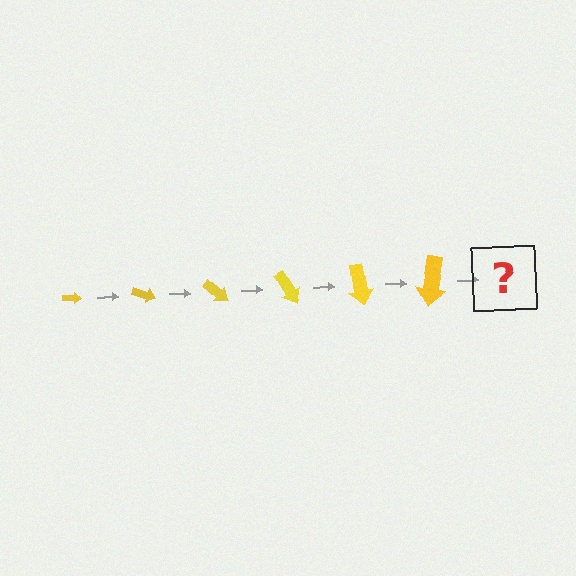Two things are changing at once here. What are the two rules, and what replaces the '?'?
The two rules are that the arrow grows larger each step and it rotates 20 degrees each step. The '?' should be an arrow, larger than the previous one and rotated 120 degrees from the start.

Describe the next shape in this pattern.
It should be an arrow, larger than the previous one and rotated 120 degrees from the start.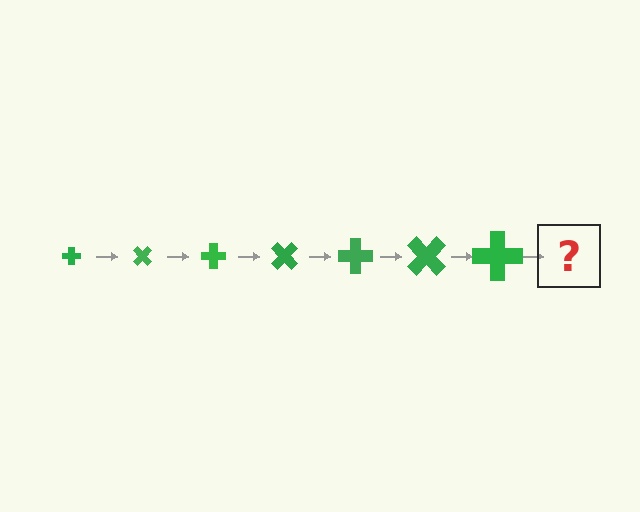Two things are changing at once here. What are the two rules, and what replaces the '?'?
The two rules are that the cross grows larger each step and it rotates 45 degrees each step. The '?' should be a cross, larger than the previous one and rotated 315 degrees from the start.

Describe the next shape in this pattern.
It should be a cross, larger than the previous one and rotated 315 degrees from the start.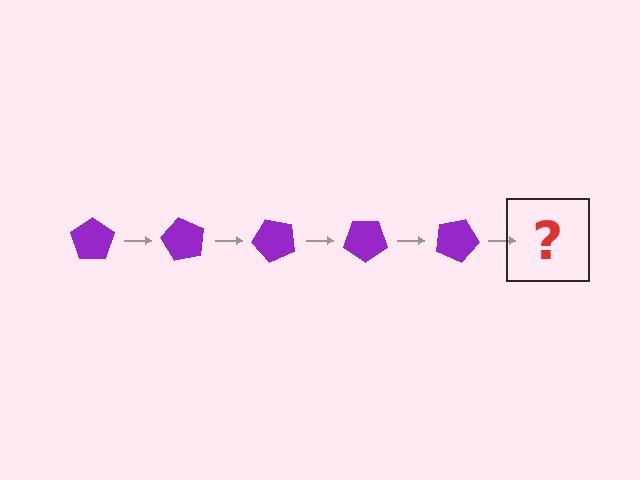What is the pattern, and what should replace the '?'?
The pattern is that the pentagon rotates 60 degrees each step. The '?' should be a purple pentagon rotated 300 degrees.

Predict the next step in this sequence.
The next step is a purple pentagon rotated 300 degrees.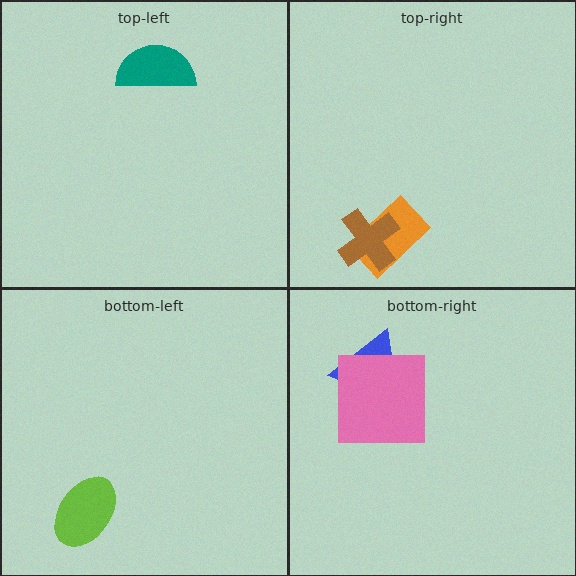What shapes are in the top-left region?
The teal semicircle.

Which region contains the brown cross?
The top-right region.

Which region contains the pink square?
The bottom-right region.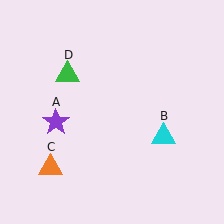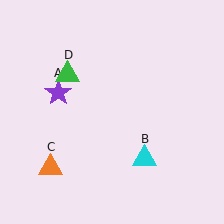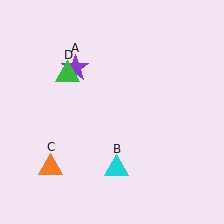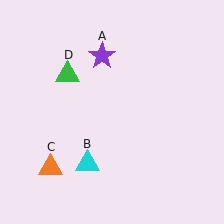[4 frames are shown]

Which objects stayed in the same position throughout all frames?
Orange triangle (object C) and green triangle (object D) remained stationary.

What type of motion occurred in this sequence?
The purple star (object A), cyan triangle (object B) rotated clockwise around the center of the scene.